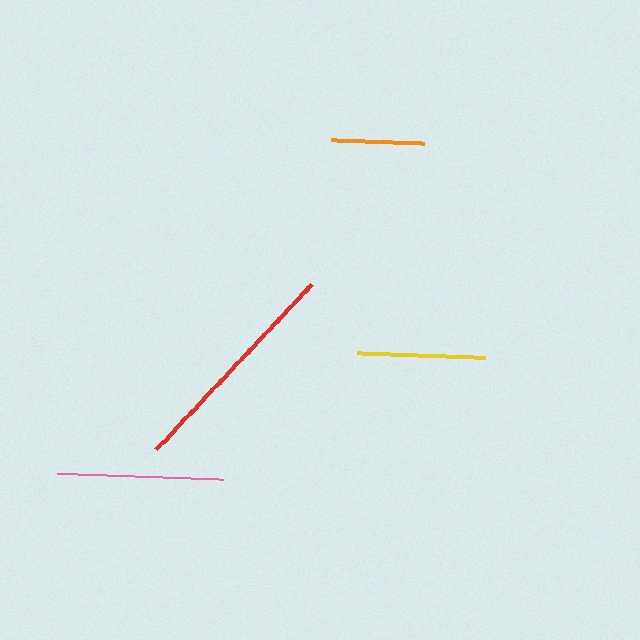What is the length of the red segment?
The red segment is approximately 227 pixels long.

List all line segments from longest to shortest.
From longest to shortest: red, pink, yellow, orange.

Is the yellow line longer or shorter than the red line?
The red line is longer than the yellow line.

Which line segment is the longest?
The red line is the longest at approximately 227 pixels.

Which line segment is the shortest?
The orange line is the shortest at approximately 93 pixels.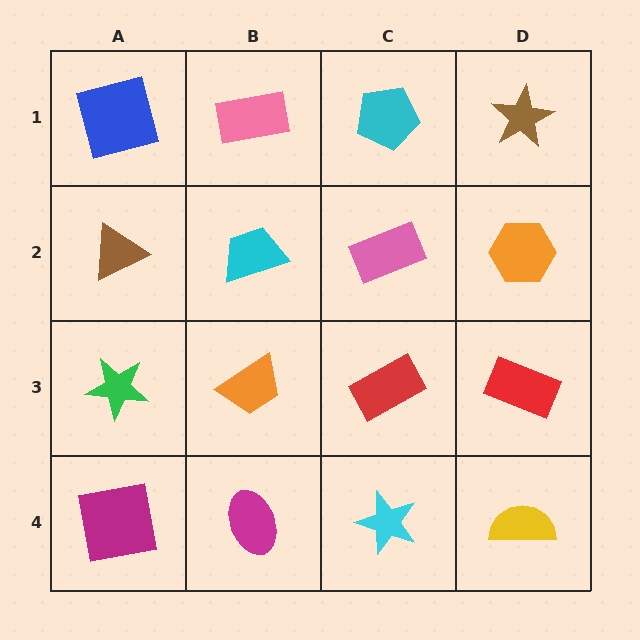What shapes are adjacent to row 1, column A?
A brown triangle (row 2, column A), a pink rectangle (row 1, column B).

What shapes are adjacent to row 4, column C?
A red rectangle (row 3, column C), a magenta ellipse (row 4, column B), a yellow semicircle (row 4, column D).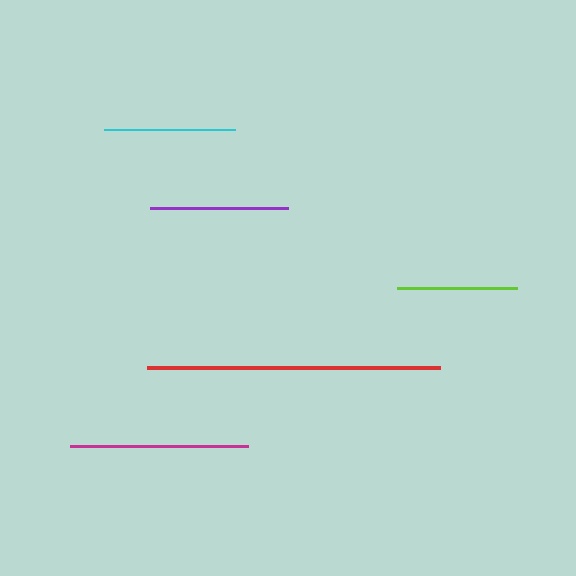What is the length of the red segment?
The red segment is approximately 293 pixels long.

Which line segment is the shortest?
The lime line is the shortest at approximately 120 pixels.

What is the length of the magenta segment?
The magenta segment is approximately 177 pixels long.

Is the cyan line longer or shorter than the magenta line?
The magenta line is longer than the cyan line.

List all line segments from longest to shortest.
From longest to shortest: red, magenta, purple, cyan, lime.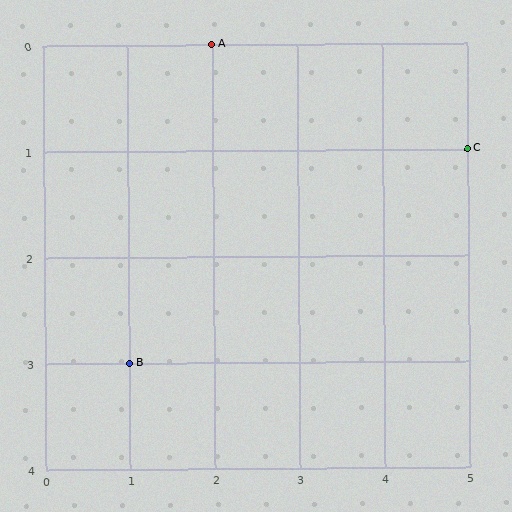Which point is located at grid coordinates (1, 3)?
Point B is at (1, 3).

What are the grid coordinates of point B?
Point B is at grid coordinates (1, 3).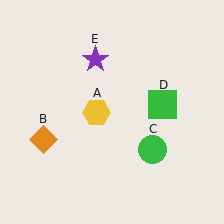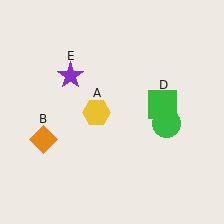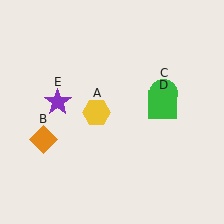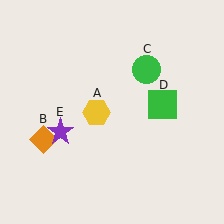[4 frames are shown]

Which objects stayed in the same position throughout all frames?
Yellow hexagon (object A) and orange diamond (object B) and green square (object D) remained stationary.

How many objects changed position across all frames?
2 objects changed position: green circle (object C), purple star (object E).